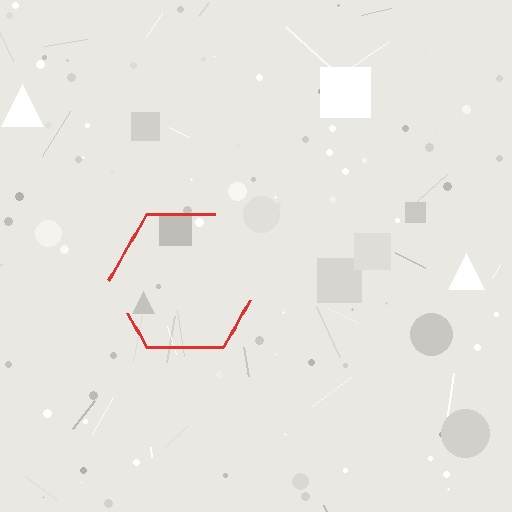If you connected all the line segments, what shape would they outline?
They would outline a hexagon.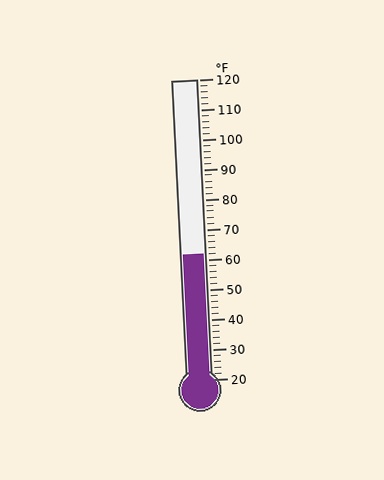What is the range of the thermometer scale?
The thermometer scale ranges from 20°F to 120°F.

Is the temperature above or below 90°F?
The temperature is below 90°F.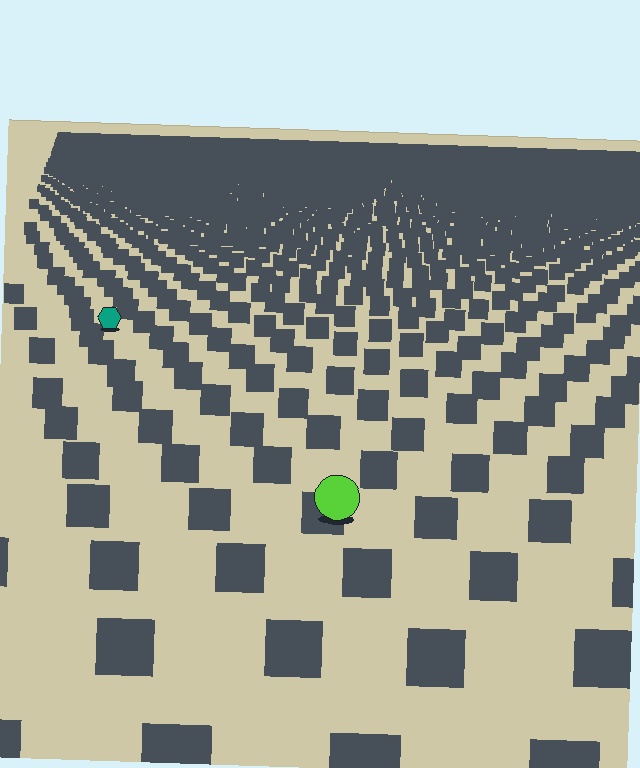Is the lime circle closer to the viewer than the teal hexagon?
Yes. The lime circle is closer — you can tell from the texture gradient: the ground texture is coarser near it.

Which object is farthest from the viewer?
The teal hexagon is farthest from the viewer. It appears smaller and the ground texture around it is denser.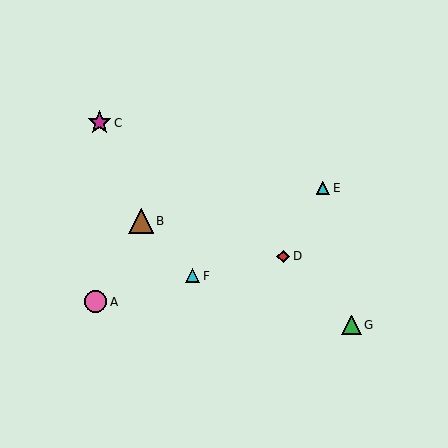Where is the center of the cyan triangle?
The center of the cyan triangle is at (193, 276).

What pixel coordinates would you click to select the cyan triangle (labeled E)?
Click at (323, 188) to select the cyan triangle E.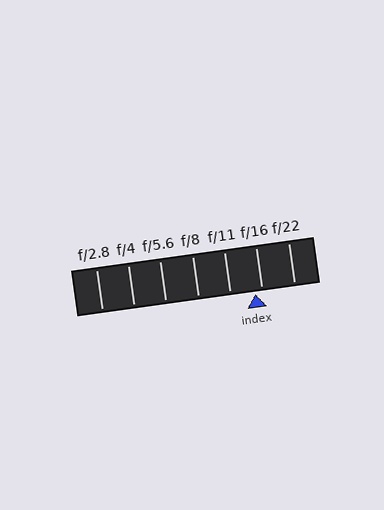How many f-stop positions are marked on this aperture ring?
There are 7 f-stop positions marked.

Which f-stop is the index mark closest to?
The index mark is closest to f/16.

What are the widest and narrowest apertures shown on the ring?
The widest aperture shown is f/2.8 and the narrowest is f/22.